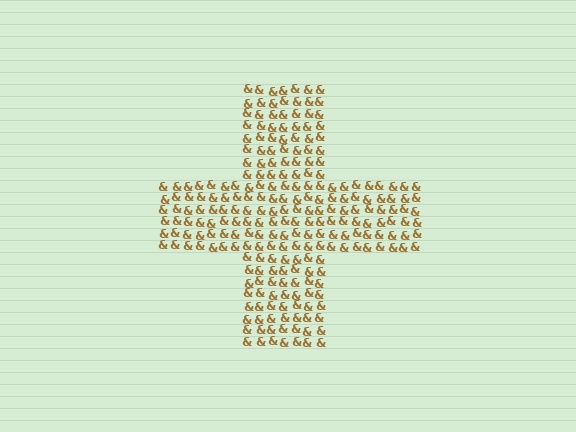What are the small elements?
The small elements are ampersands.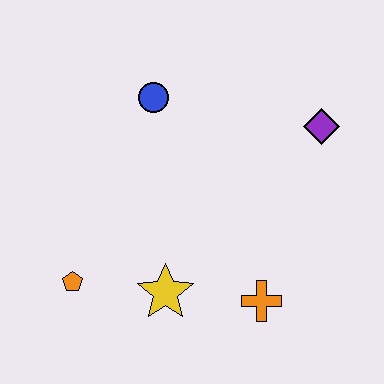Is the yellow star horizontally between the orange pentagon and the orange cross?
Yes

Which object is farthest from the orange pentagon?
The purple diamond is farthest from the orange pentagon.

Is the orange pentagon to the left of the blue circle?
Yes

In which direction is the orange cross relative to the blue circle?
The orange cross is below the blue circle.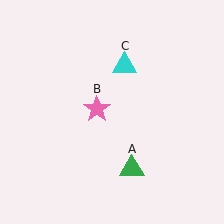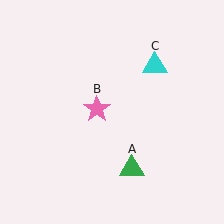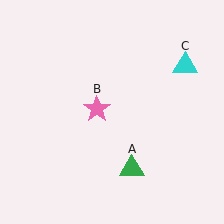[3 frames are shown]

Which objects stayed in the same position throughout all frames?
Green triangle (object A) and pink star (object B) remained stationary.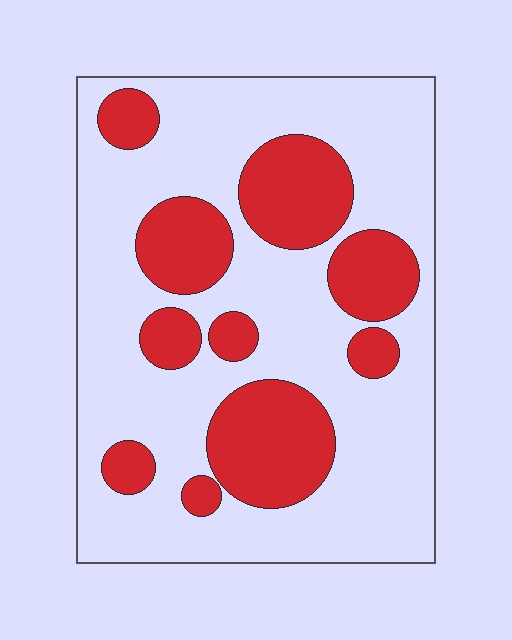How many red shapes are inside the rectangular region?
10.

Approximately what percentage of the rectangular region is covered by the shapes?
Approximately 30%.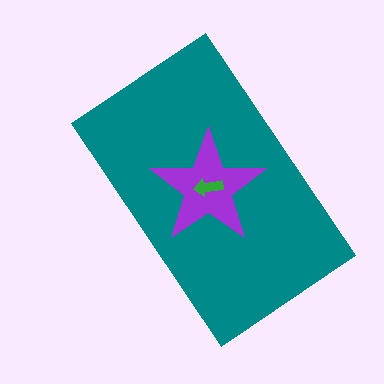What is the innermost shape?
The green arrow.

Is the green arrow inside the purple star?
Yes.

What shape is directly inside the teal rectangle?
The purple star.